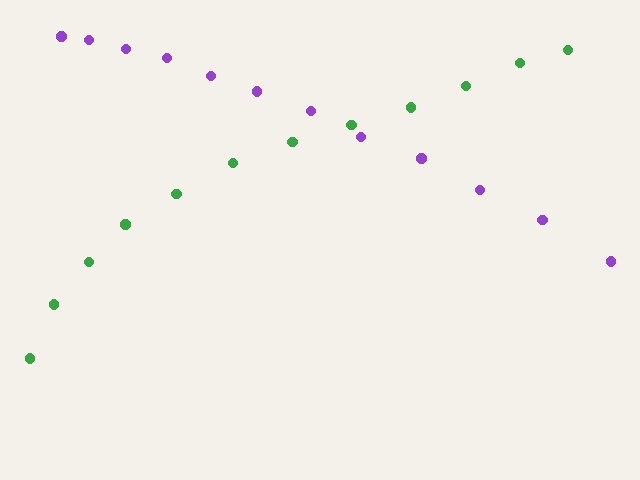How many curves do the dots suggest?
There are 2 distinct paths.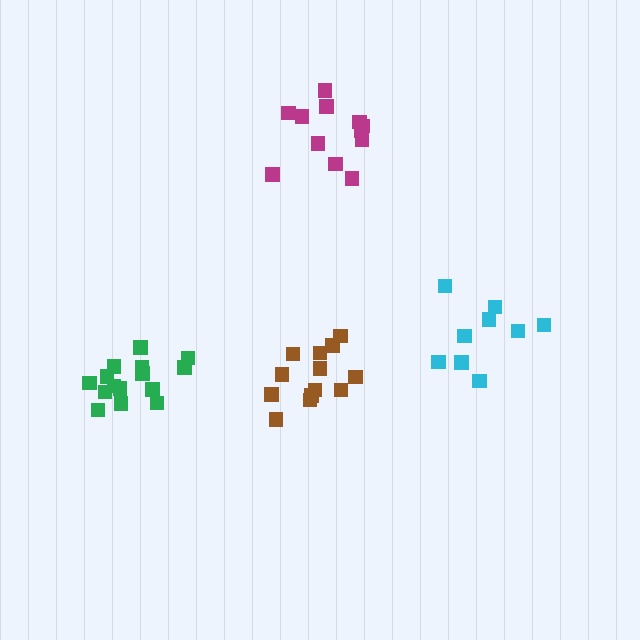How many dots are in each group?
Group 1: 15 dots, Group 2: 12 dots, Group 3: 13 dots, Group 4: 9 dots (49 total).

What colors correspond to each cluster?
The clusters are colored: green, magenta, brown, cyan.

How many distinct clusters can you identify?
There are 4 distinct clusters.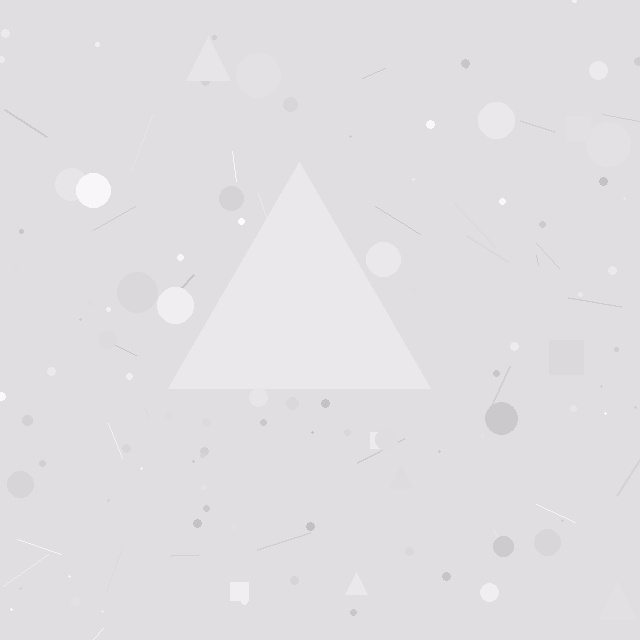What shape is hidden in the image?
A triangle is hidden in the image.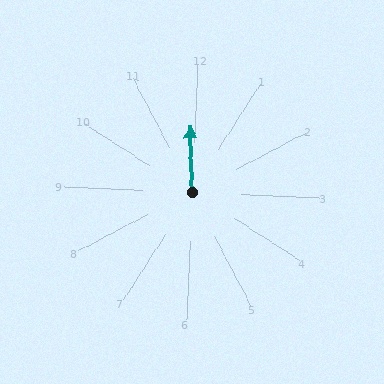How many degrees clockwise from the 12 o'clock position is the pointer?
Approximately 356 degrees.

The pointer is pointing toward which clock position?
Roughly 12 o'clock.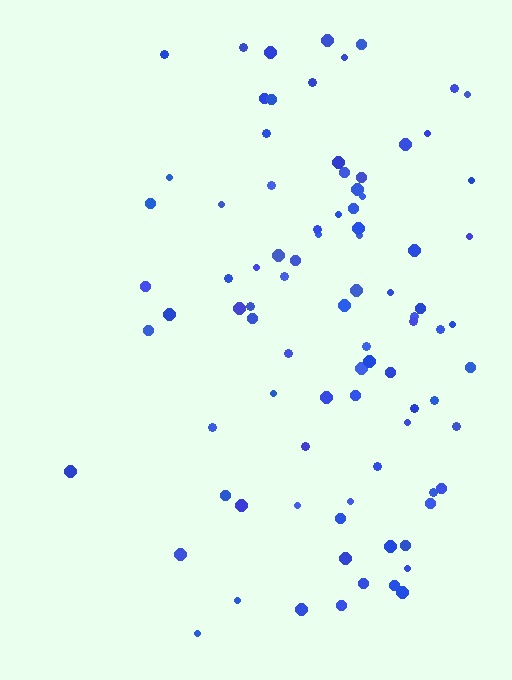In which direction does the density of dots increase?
From left to right, with the right side densest.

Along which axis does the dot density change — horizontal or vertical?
Horizontal.